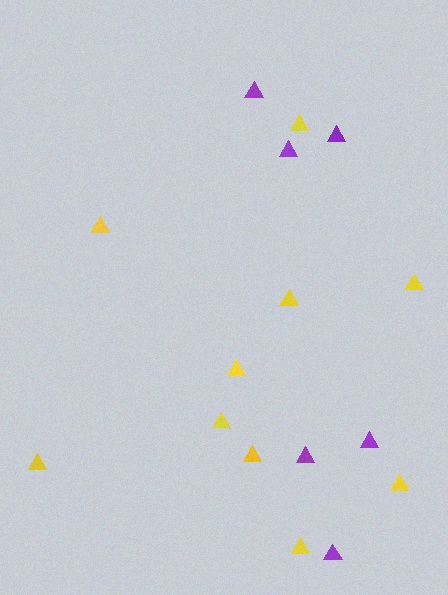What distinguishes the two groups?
There are 2 groups: one group of yellow triangles (10) and one group of purple triangles (6).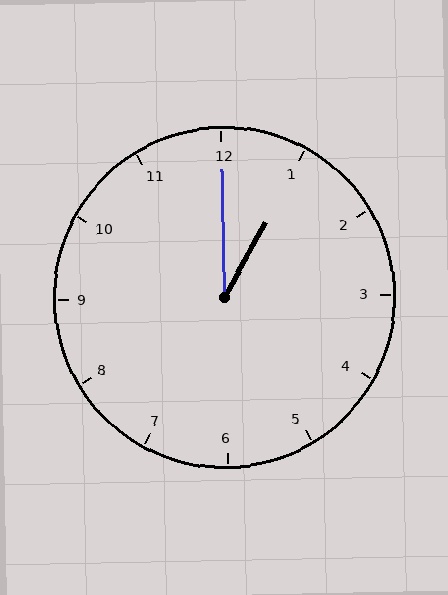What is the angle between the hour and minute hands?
Approximately 30 degrees.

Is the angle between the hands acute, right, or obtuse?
It is acute.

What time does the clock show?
1:00.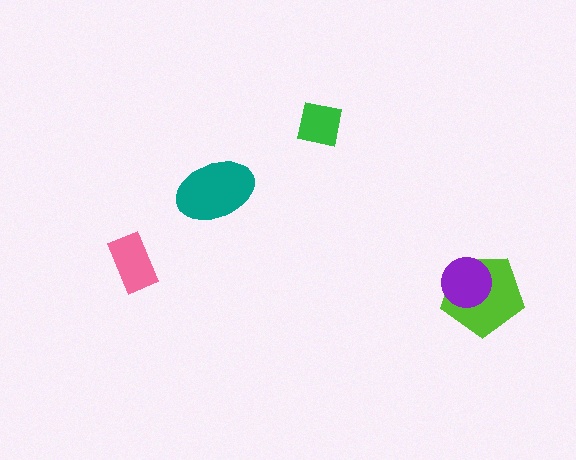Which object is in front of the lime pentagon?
The purple circle is in front of the lime pentagon.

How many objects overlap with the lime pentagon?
1 object overlaps with the lime pentagon.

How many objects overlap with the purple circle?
1 object overlaps with the purple circle.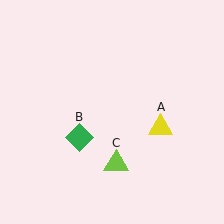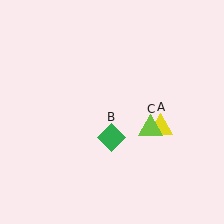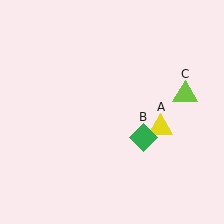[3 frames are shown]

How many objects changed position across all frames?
2 objects changed position: green diamond (object B), lime triangle (object C).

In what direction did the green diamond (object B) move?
The green diamond (object B) moved right.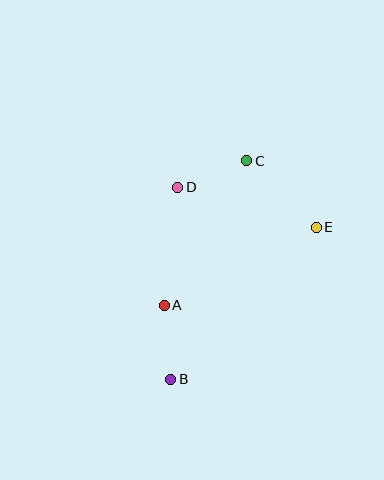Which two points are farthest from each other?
Points B and C are farthest from each other.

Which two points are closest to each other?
Points C and D are closest to each other.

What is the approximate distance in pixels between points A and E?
The distance between A and E is approximately 171 pixels.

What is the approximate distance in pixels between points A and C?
The distance between A and C is approximately 166 pixels.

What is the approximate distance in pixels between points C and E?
The distance between C and E is approximately 96 pixels.